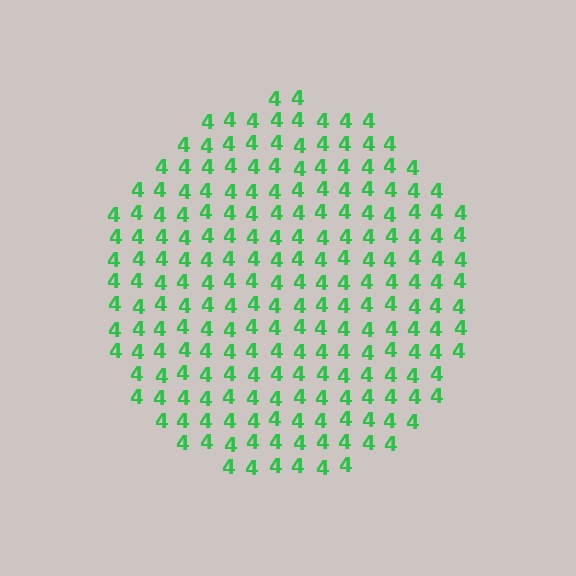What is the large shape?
The large shape is a circle.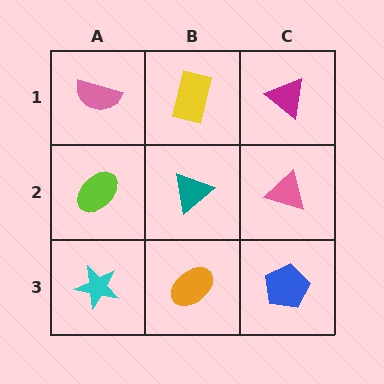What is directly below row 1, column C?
A pink triangle.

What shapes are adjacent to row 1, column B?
A teal triangle (row 2, column B), a pink semicircle (row 1, column A), a magenta triangle (row 1, column C).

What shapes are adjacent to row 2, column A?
A pink semicircle (row 1, column A), a cyan star (row 3, column A), a teal triangle (row 2, column B).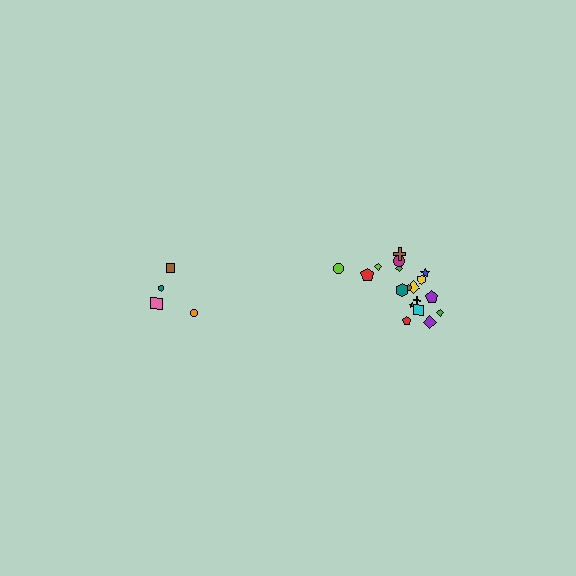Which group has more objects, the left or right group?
The right group.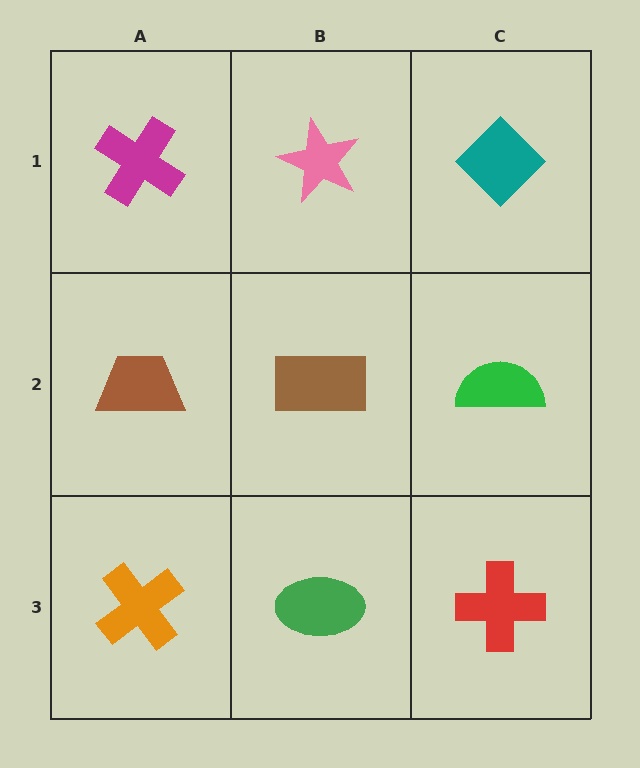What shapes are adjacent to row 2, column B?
A pink star (row 1, column B), a green ellipse (row 3, column B), a brown trapezoid (row 2, column A), a green semicircle (row 2, column C).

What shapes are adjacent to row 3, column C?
A green semicircle (row 2, column C), a green ellipse (row 3, column B).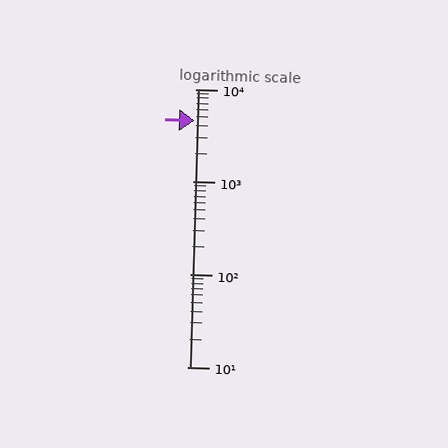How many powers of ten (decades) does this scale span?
The scale spans 3 decades, from 10 to 10000.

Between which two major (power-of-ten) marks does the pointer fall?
The pointer is between 1000 and 10000.